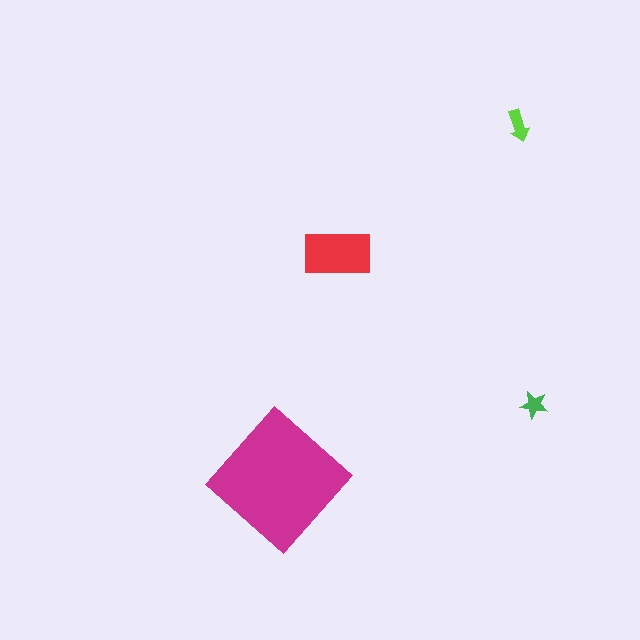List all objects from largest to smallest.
The magenta diamond, the red rectangle, the lime arrow, the green star.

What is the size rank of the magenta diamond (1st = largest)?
1st.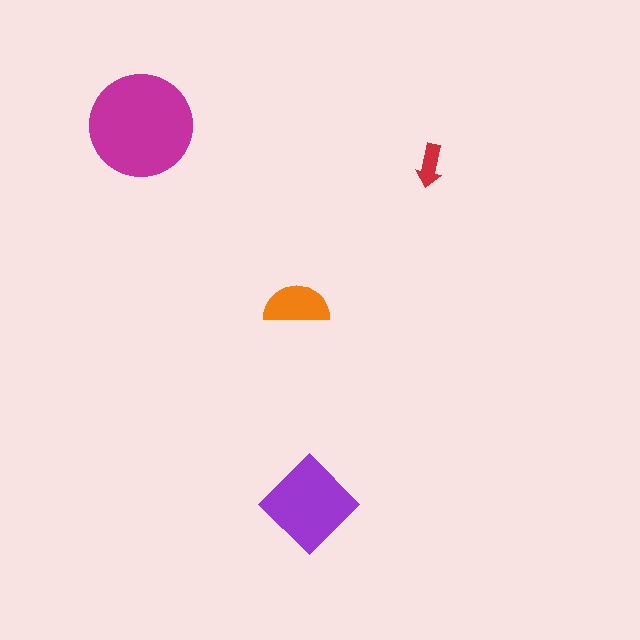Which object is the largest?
The magenta circle.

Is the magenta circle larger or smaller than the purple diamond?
Larger.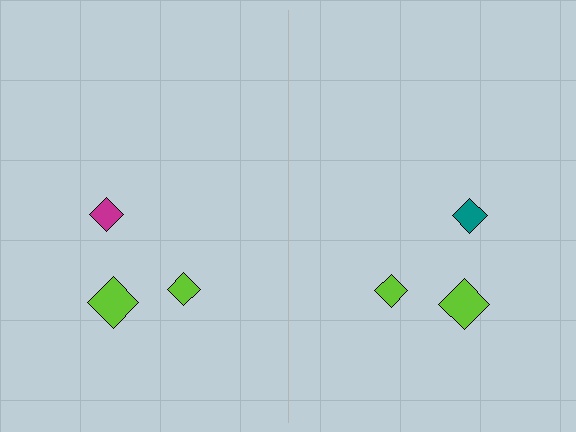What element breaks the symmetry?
The teal diamond on the right side breaks the symmetry — its mirror counterpart is magenta.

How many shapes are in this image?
There are 6 shapes in this image.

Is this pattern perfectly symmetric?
No, the pattern is not perfectly symmetric. The teal diamond on the right side breaks the symmetry — its mirror counterpart is magenta.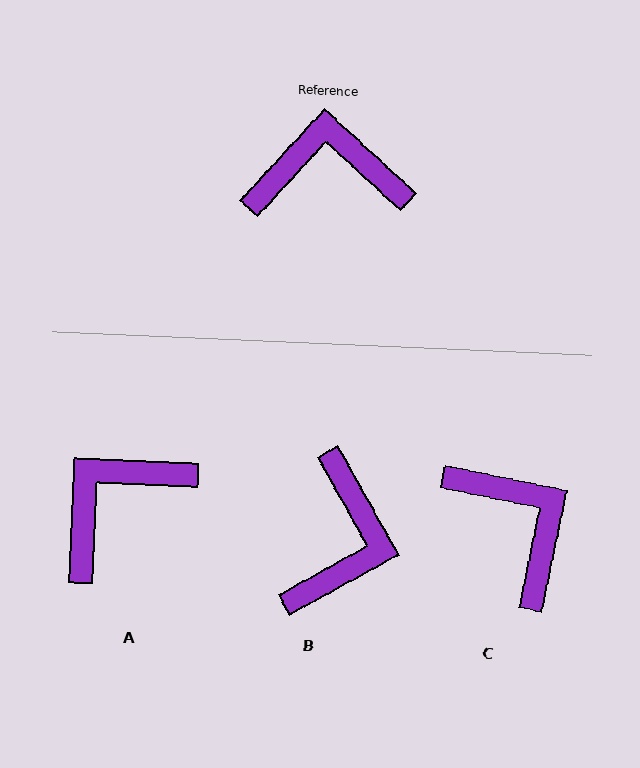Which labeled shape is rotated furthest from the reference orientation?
B, about 108 degrees away.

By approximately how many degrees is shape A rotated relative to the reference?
Approximately 40 degrees counter-clockwise.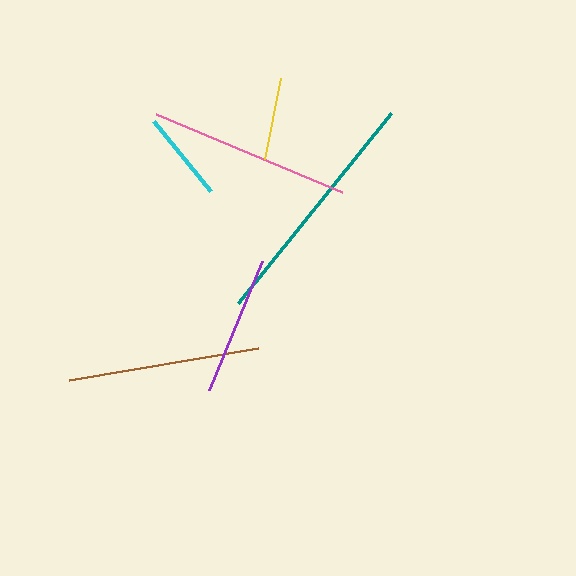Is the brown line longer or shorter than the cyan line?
The brown line is longer than the cyan line.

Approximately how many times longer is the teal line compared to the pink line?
The teal line is approximately 1.2 times the length of the pink line.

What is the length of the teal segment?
The teal segment is approximately 243 pixels long.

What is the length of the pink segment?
The pink segment is approximately 202 pixels long.